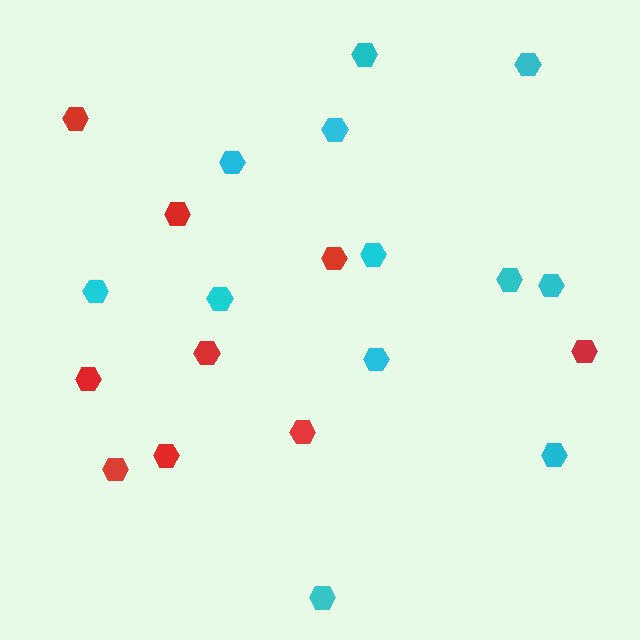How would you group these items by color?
There are 2 groups: one group of cyan hexagons (12) and one group of red hexagons (9).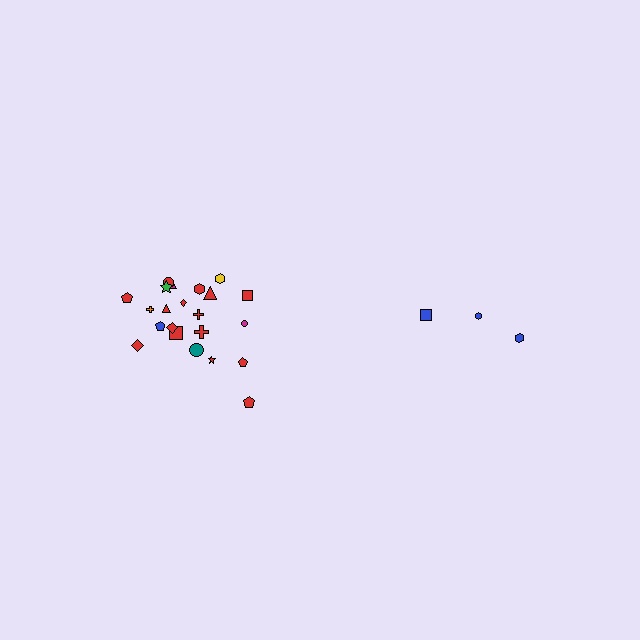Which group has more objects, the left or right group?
The left group.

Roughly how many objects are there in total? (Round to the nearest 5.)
Roughly 25 objects in total.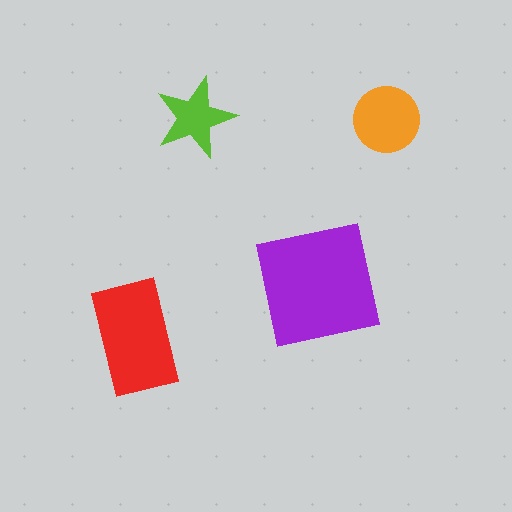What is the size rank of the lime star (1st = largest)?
4th.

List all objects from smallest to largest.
The lime star, the orange circle, the red rectangle, the purple square.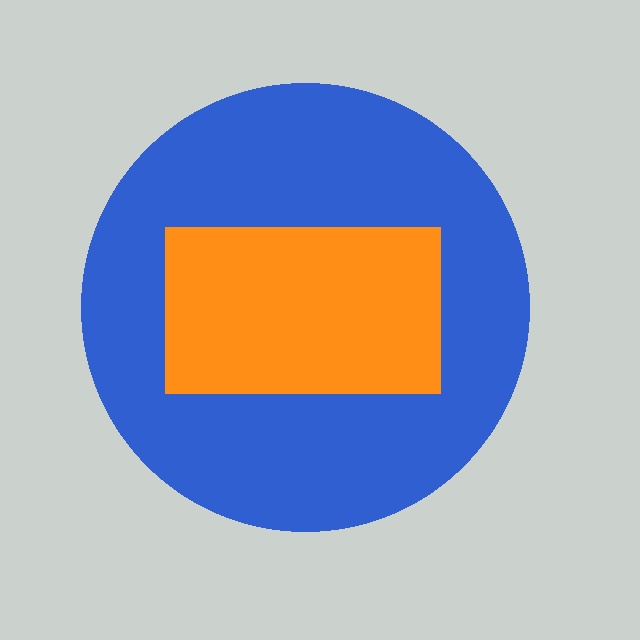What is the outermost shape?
The blue circle.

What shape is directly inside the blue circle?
The orange rectangle.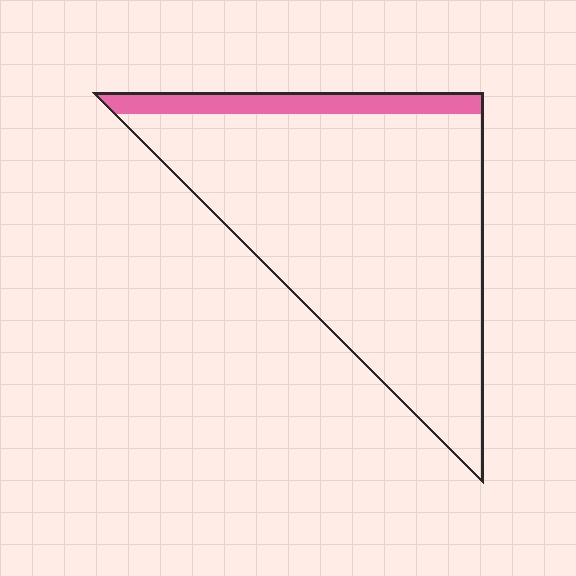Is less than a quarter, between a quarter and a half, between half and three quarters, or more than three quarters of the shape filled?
Less than a quarter.